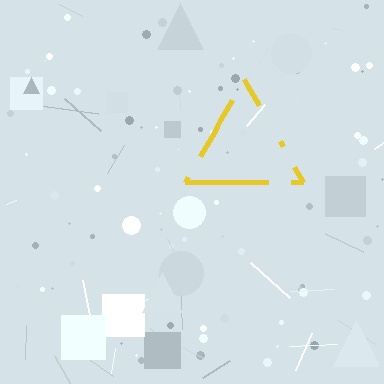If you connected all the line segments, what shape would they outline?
They would outline a triangle.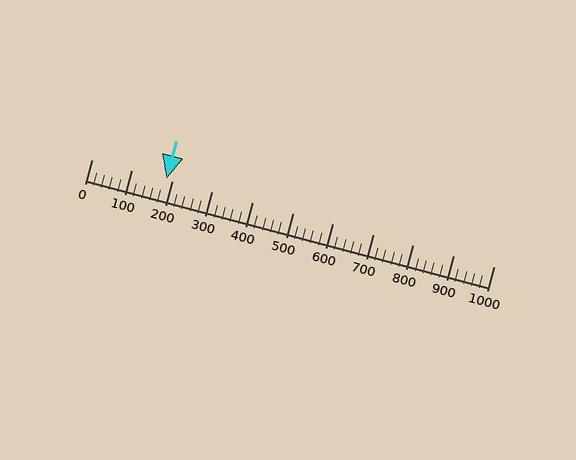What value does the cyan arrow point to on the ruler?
The cyan arrow points to approximately 186.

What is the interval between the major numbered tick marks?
The major tick marks are spaced 100 units apart.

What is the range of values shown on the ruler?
The ruler shows values from 0 to 1000.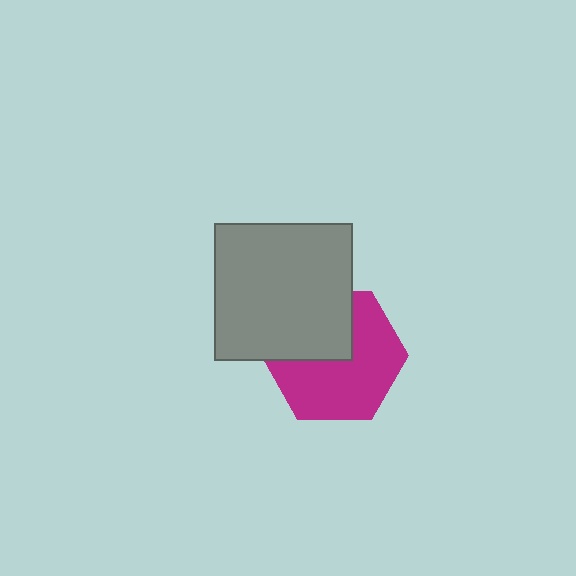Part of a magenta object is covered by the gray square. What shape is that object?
It is a hexagon.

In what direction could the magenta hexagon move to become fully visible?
The magenta hexagon could move down. That would shift it out from behind the gray square entirely.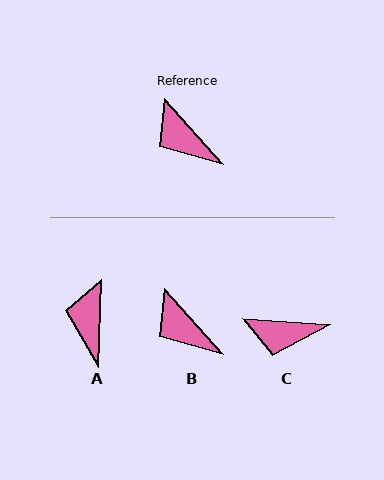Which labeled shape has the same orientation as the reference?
B.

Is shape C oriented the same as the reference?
No, it is off by about 44 degrees.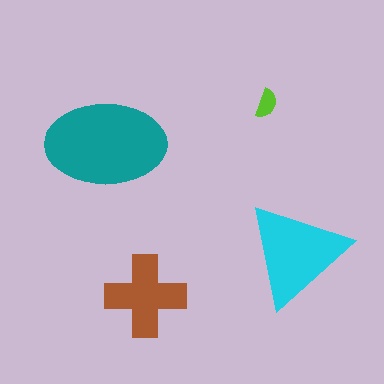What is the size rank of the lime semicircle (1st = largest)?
4th.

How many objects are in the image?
There are 4 objects in the image.